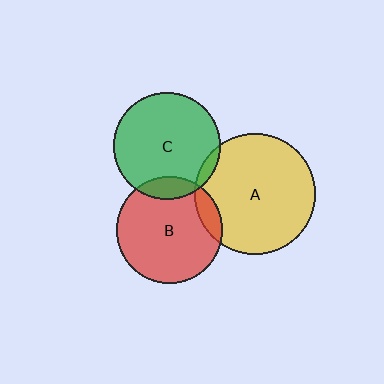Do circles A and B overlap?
Yes.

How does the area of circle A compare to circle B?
Approximately 1.3 times.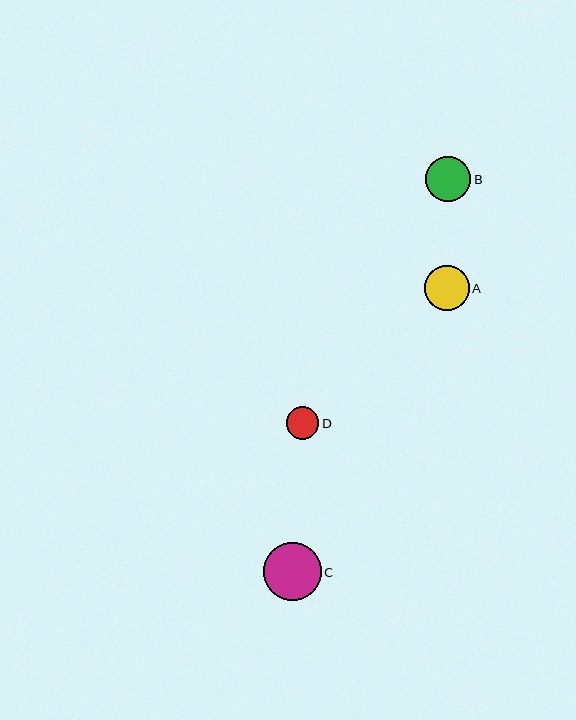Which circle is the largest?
Circle C is the largest with a size of approximately 57 pixels.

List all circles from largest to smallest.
From largest to smallest: C, A, B, D.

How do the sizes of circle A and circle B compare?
Circle A and circle B are approximately the same size.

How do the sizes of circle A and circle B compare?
Circle A and circle B are approximately the same size.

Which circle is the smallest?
Circle D is the smallest with a size of approximately 32 pixels.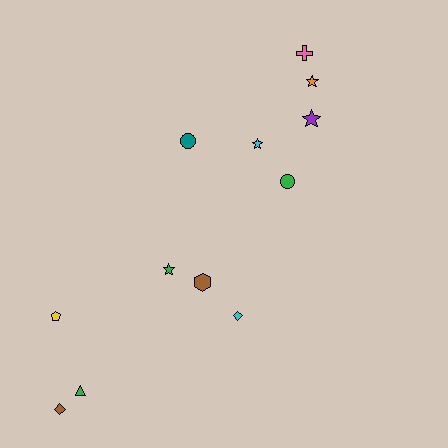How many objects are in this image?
There are 12 objects.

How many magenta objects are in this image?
There are no magenta objects.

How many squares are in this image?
There are no squares.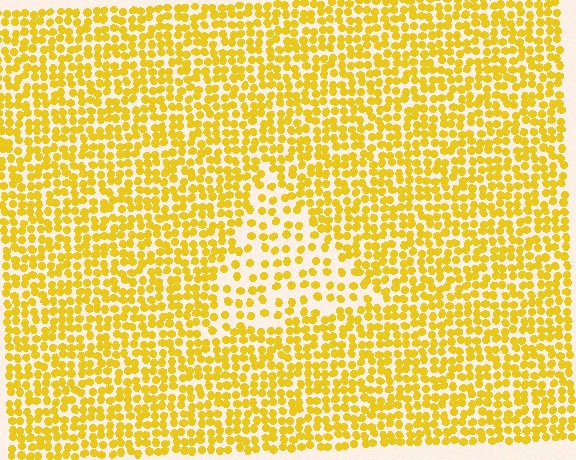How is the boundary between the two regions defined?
The boundary is defined by a change in element density (approximately 2.0x ratio). All elements are the same color, size, and shape.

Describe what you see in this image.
The image contains small yellow elements arranged at two different densities. A triangle-shaped region is visible where the elements are less densely packed than the surrounding area.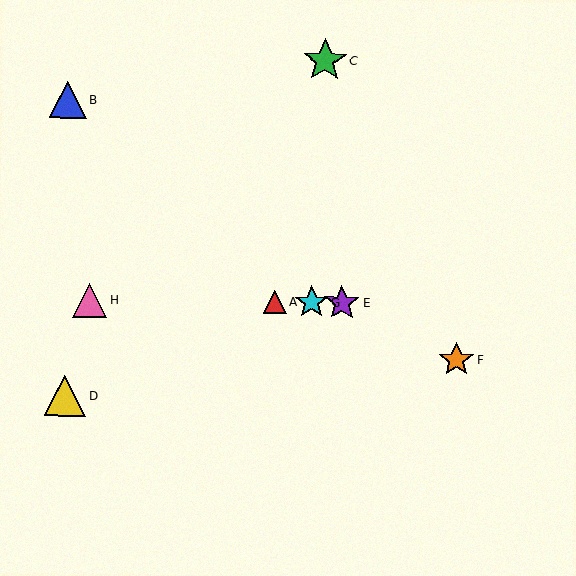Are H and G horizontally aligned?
Yes, both are at y≈300.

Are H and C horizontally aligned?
No, H is at y≈300 and C is at y≈61.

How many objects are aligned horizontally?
4 objects (A, E, G, H) are aligned horizontally.